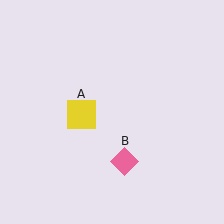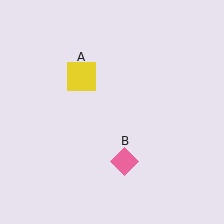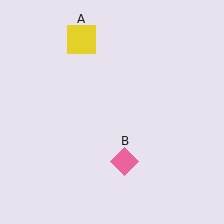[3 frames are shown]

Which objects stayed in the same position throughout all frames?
Pink diamond (object B) remained stationary.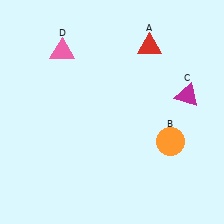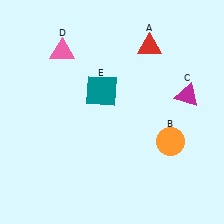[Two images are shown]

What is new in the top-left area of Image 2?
A teal square (E) was added in the top-left area of Image 2.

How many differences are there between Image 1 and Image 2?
There is 1 difference between the two images.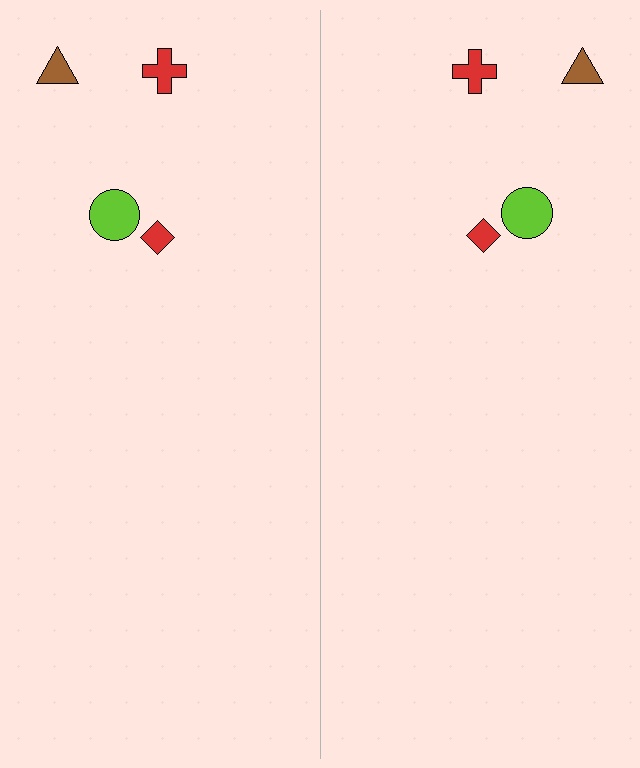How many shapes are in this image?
There are 8 shapes in this image.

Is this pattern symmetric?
Yes, this pattern has bilateral (reflection) symmetry.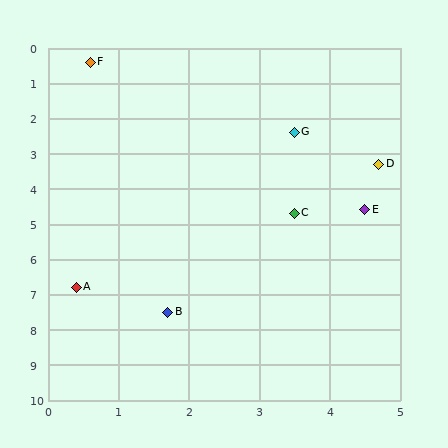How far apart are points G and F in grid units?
Points G and F are about 3.5 grid units apart.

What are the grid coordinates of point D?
Point D is at approximately (4.7, 3.3).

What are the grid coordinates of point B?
Point B is at approximately (1.7, 7.5).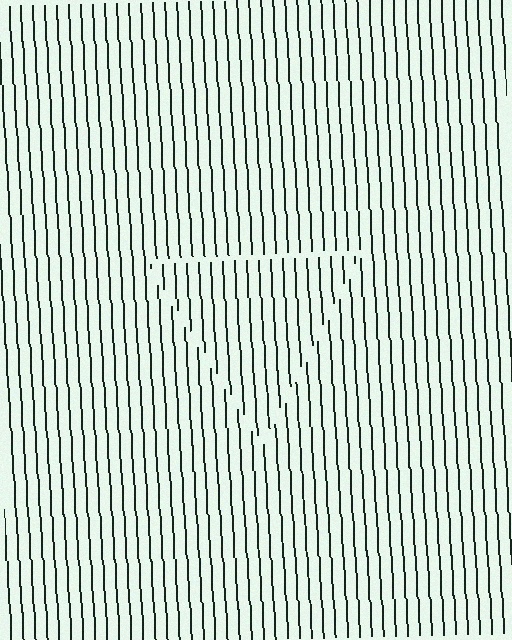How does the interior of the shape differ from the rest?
The interior of the shape contains the same grating, shifted by half a period — the contour is defined by the phase discontinuity where line-ends from the inner and outer gratings abut.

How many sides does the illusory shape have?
3 sides — the line-ends trace a triangle.